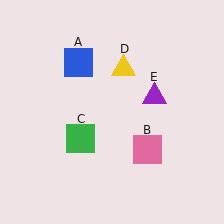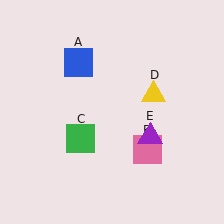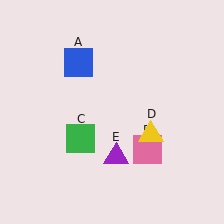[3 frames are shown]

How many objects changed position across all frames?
2 objects changed position: yellow triangle (object D), purple triangle (object E).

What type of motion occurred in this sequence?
The yellow triangle (object D), purple triangle (object E) rotated clockwise around the center of the scene.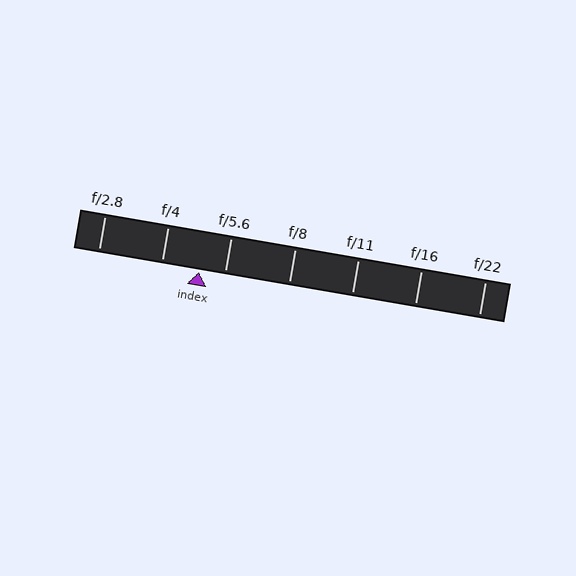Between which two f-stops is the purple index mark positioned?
The index mark is between f/4 and f/5.6.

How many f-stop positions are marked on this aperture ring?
There are 7 f-stop positions marked.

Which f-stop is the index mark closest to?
The index mark is closest to f/5.6.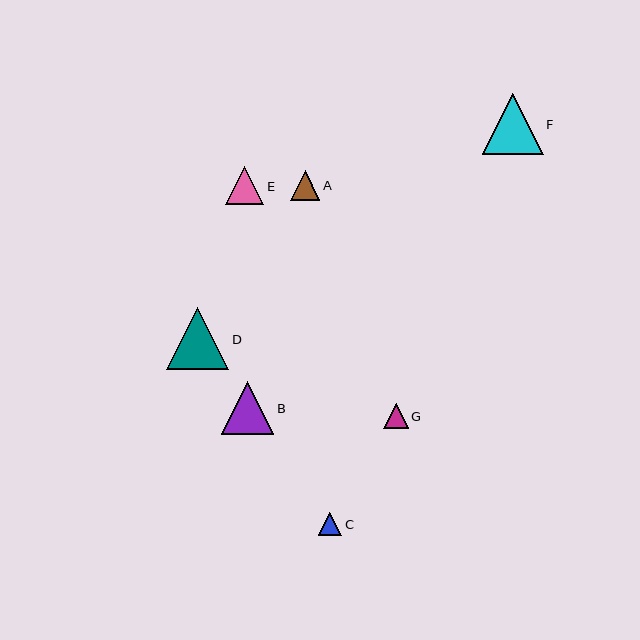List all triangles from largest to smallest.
From largest to smallest: D, F, B, E, A, G, C.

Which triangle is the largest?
Triangle D is the largest with a size of approximately 62 pixels.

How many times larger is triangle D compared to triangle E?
Triangle D is approximately 1.6 times the size of triangle E.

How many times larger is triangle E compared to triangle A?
Triangle E is approximately 1.3 times the size of triangle A.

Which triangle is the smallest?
Triangle C is the smallest with a size of approximately 23 pixels.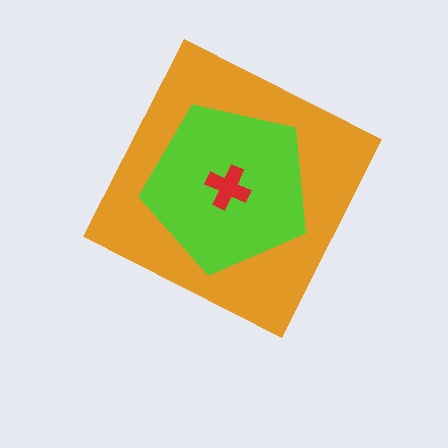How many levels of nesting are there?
3.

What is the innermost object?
The red cross.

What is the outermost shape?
The orange diamond.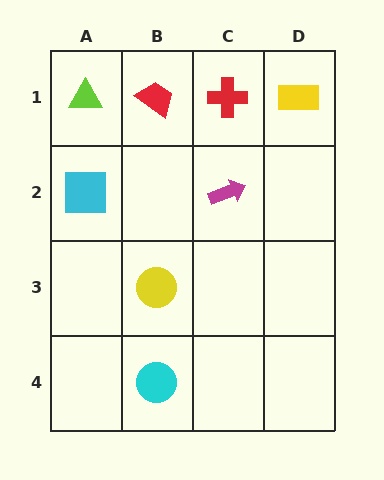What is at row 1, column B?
A red trapezoid.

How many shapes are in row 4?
1 shape.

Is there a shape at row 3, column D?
No, that cell is empty.